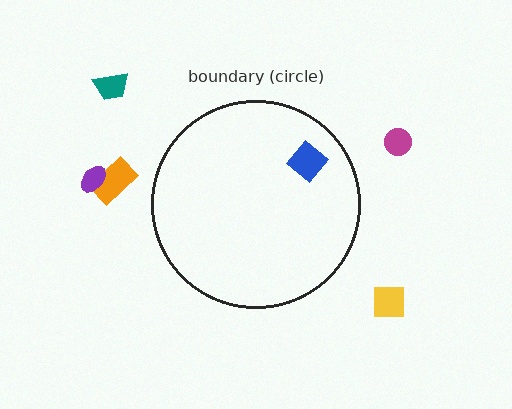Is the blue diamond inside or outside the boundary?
Inside.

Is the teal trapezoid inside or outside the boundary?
Outside.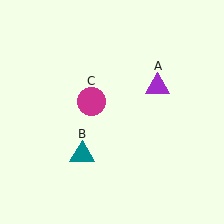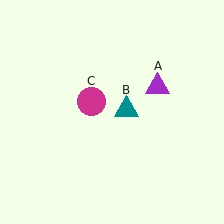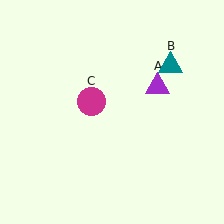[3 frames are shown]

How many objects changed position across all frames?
1 object changed position: teal triangle (object B).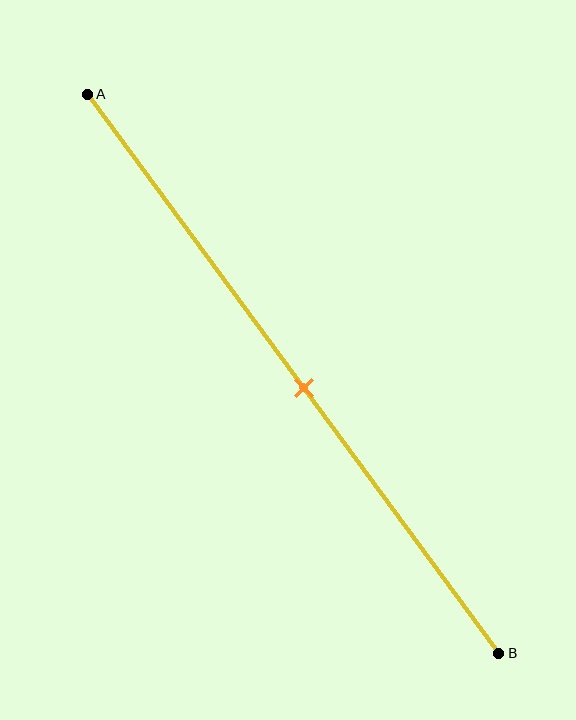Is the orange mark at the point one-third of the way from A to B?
No, the mark is at about 55% from A, not at the 33% one-third point.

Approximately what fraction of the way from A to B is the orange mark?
The orange mark is approximately 55% of the way from A to B.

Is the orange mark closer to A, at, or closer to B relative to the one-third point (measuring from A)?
The orange mark is closer to point B than the one-third point of segment AB.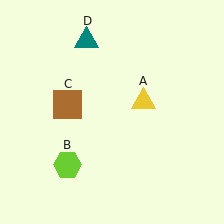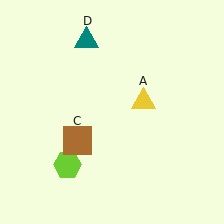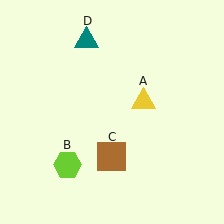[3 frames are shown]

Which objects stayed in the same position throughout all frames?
Yellow triangle (object A) and lime hexagon (object B) and teal triangle (object D) remained stationary.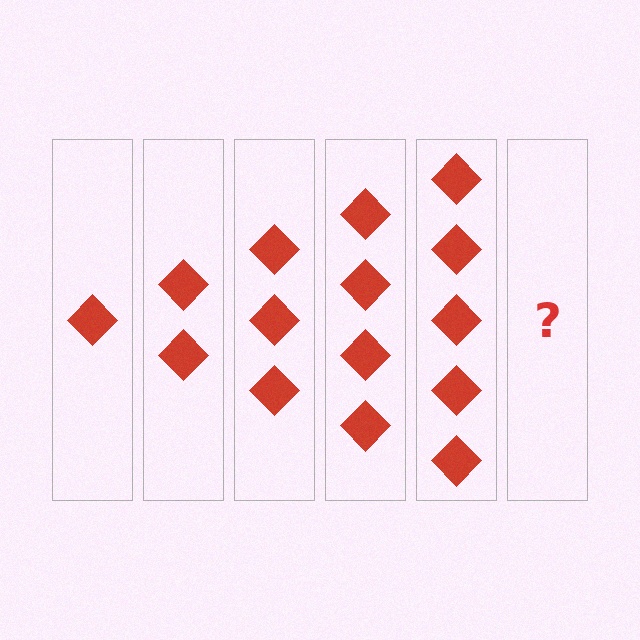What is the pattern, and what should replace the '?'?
The pattern is that each step adds one more diamond. The '?' should be 6 diamonds.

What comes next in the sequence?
The next element should be 6 diamonds.